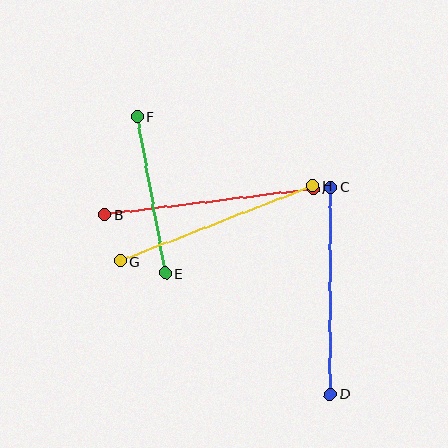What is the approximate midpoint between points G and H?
The midpoint is at approximately (216, 223) pixels.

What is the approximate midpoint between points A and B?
The midpoint is at approximately (209, 202) pixels.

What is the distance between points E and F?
The distance is approximately 159 pixels.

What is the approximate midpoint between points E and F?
The midpoint is at approximately (151, 195) pixels.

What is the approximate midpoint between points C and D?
The midpoint is at approximately (330, 290) pixels.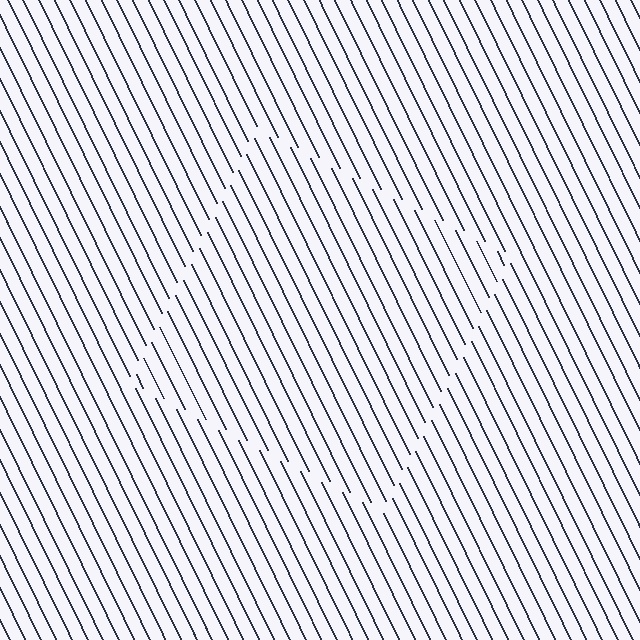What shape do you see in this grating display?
An illusory square. The interior of the shape contains the same grating, shifted by half a period — the contour is defined by the phase discontinuity where line-ends from the inner and outer gratings abut.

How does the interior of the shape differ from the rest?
The interior of the shape contains the same grating, shifted by half a period — the contour is defined by the phase discontinuity where line-ends from the inner and outer gratings abut.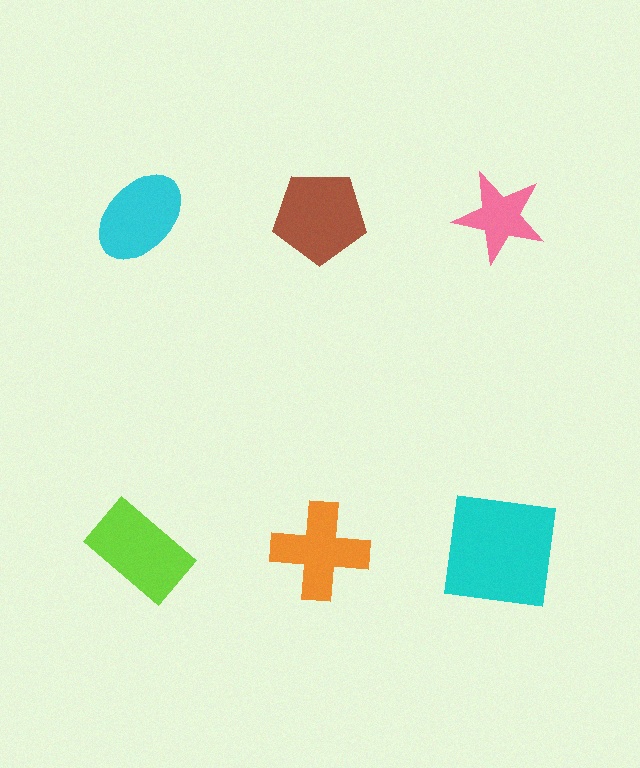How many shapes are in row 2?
3 shapes.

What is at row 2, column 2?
An orange cross.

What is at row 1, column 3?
A pink star.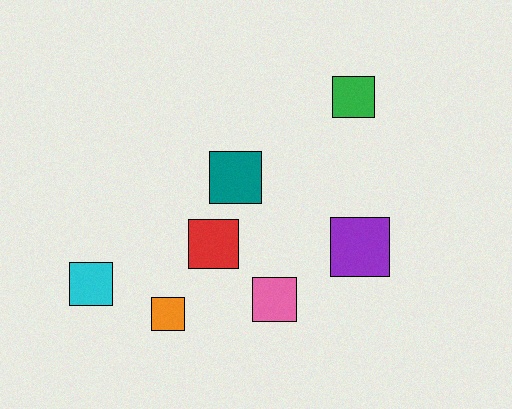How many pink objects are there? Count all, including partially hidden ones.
There is 1 pink object.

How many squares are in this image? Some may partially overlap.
There are 7 squares.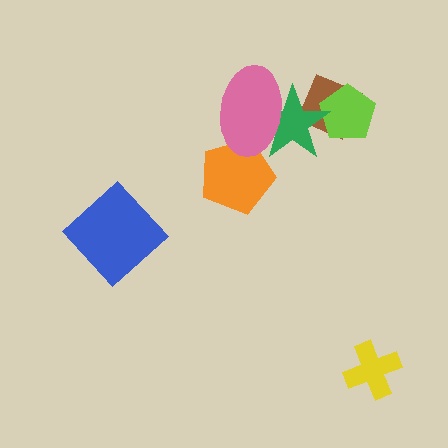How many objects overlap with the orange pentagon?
1 object overlaps with the orange pentagon.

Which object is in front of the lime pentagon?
The green star is in front of the lime pentagon.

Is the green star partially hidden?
Yes, it is partially covered by another shape.